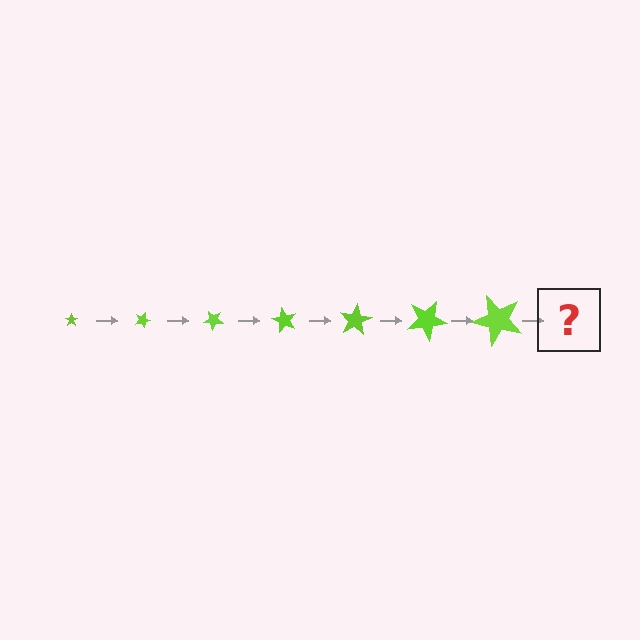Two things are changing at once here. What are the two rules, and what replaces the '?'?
The two rules are that the star grows larger each step and it rotates 20 degrees each step. The '?' should be a star, larger than the previous one and rotated 140 degrees from the start.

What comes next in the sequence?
The next element should be a star, larger than the previous one and rotated 140 degrees from the start.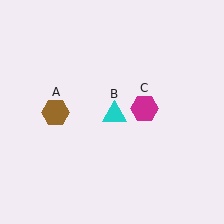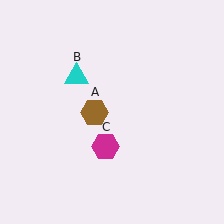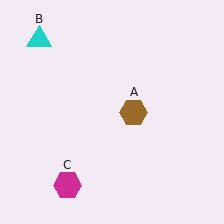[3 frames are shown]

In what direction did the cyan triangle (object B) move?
The cyan triangle (object B) moved up and to the left.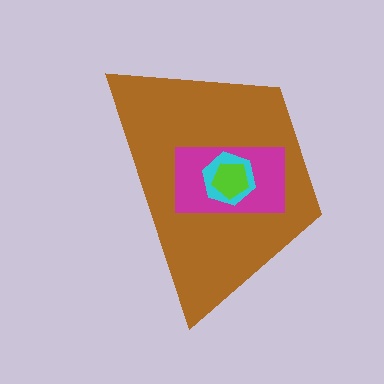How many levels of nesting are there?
4.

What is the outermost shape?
The brown trapezoid.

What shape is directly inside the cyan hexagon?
The lime pentagon.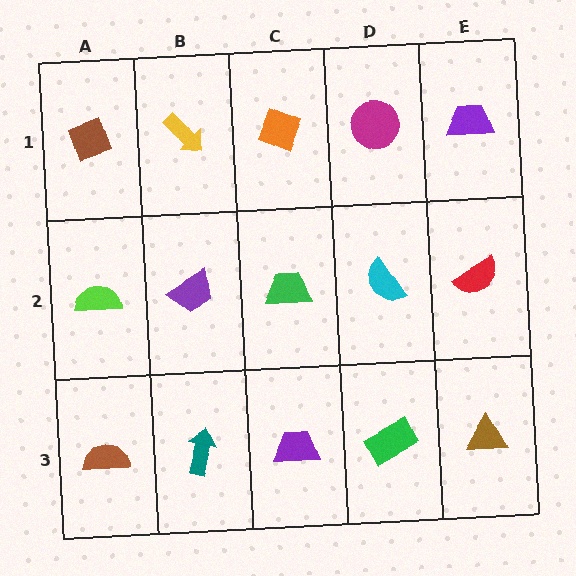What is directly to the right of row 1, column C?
A magenta circle.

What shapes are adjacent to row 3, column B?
A purple trapezoid (row 2, column B), a brown semicircle (row 3, column A), a purple trapezoid (row 3, column C).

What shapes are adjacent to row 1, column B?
A purple trapezoid (row 2, column B), a brown diamond (row 1, column A), an orange diamond (row 1, column C).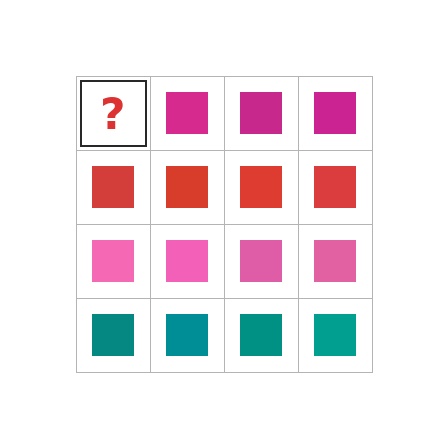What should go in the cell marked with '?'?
The missing cell should contain a magenta square.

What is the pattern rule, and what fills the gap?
The rule is that each row has a consistent color. The gap should be filled with a magenta square.